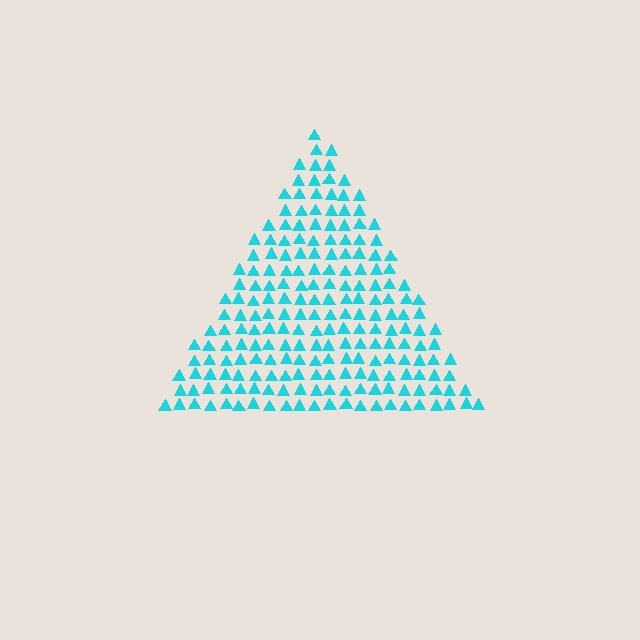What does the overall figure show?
The overall figure shows a triangle.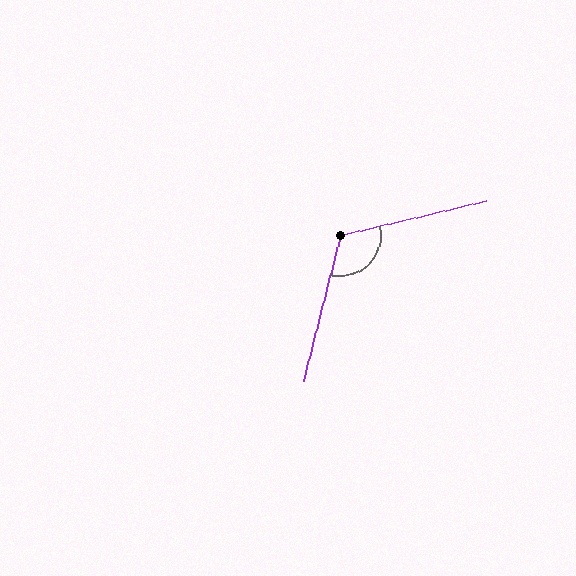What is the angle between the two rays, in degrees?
Approximately 118 degrees.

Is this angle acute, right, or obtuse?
It is obtuse.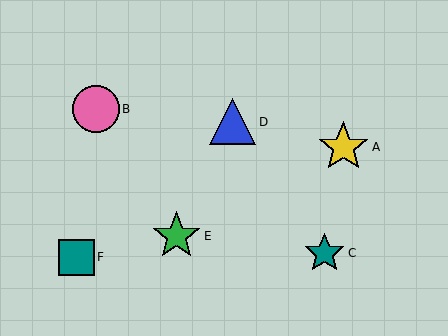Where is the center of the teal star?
The center of the teal star is at (325, 253).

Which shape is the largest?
The yellow star (labeled A) is the largest.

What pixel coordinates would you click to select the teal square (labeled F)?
Click at (76, 257) to select the teal square F.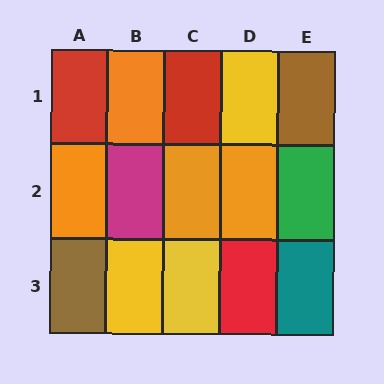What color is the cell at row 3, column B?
Yellow.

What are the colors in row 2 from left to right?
Orange, magenta, orange, orange, green.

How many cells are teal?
1 cell is teal.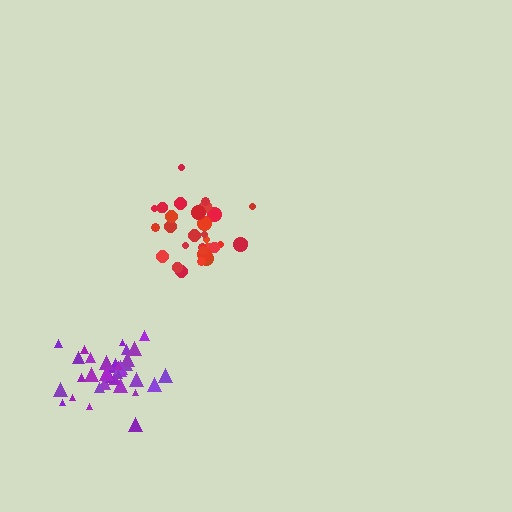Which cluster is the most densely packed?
Purple.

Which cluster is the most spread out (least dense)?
Red.